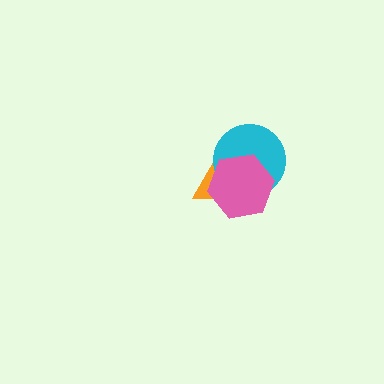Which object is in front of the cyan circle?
The pink hexagon is in front of the cyan circle.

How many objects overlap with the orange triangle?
2 objects overlap with the orange triangle.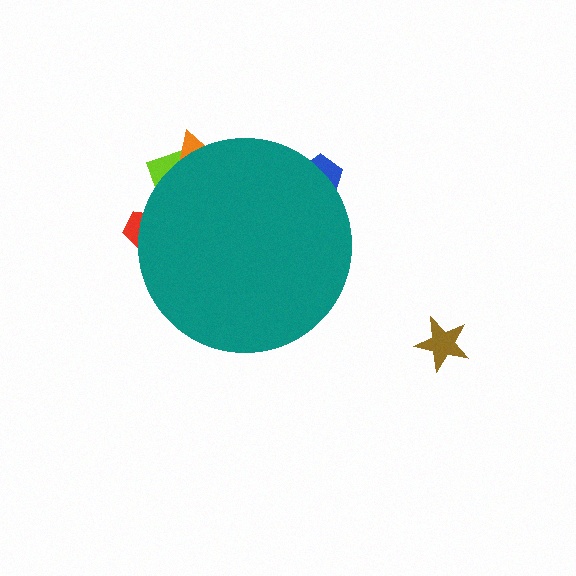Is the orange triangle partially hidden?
Yes, the orange triangle is partially hidden behind the teal circle.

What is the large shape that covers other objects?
A teal circle.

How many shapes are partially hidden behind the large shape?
4 shapes are partially hidden.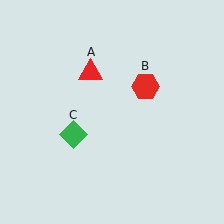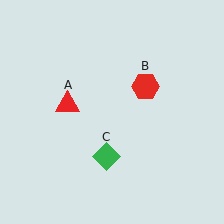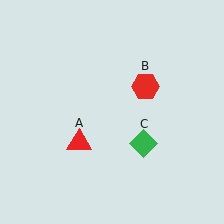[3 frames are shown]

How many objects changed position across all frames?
2 objects changed position: red triangle (object A), green diamond (object C).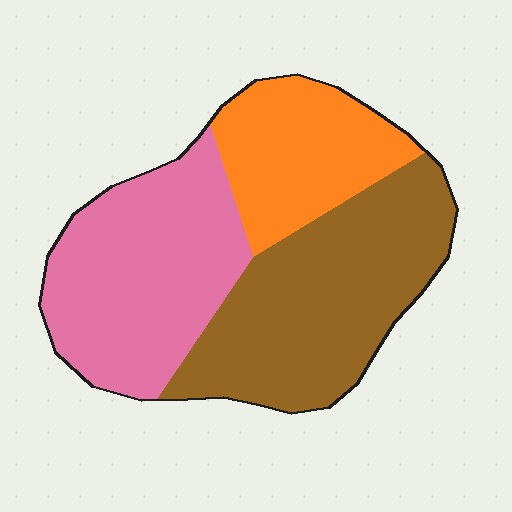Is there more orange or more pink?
Pink.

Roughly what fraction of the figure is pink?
Pink covers around 35% of the figure.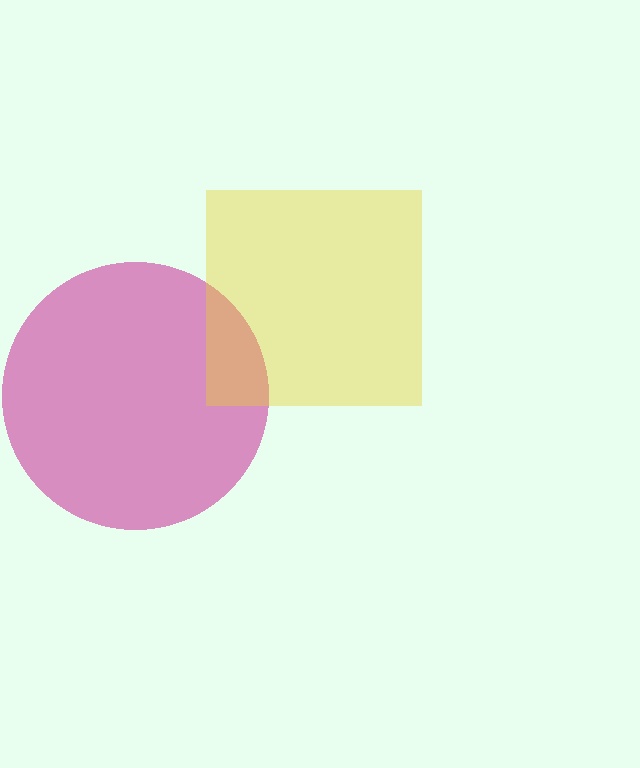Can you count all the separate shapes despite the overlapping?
Yes, there are 2 separate shapes.